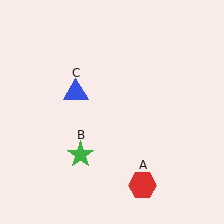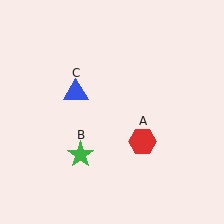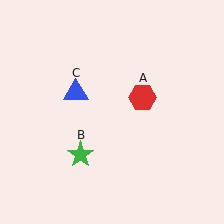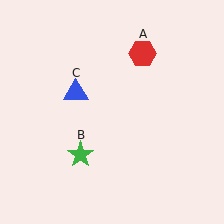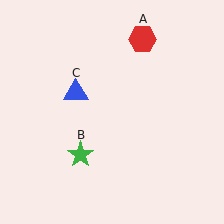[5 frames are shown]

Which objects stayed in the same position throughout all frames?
Green star (object B) and blue triangle (object C) remained stationary.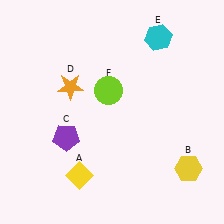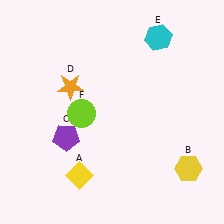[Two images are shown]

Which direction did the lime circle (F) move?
The lime circle (F) moved left.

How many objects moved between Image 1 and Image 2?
1 object moved between the two images.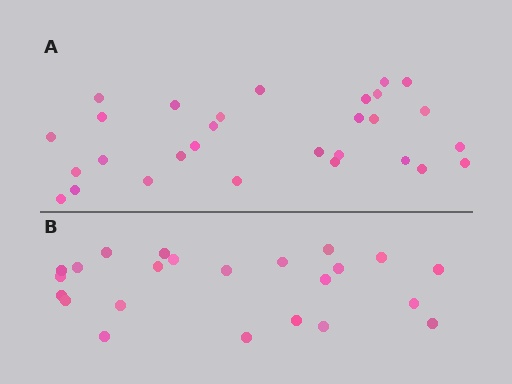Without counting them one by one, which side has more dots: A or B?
Region A (the top region) has more dots.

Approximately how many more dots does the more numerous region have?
Region A has about 6 more dots than region B.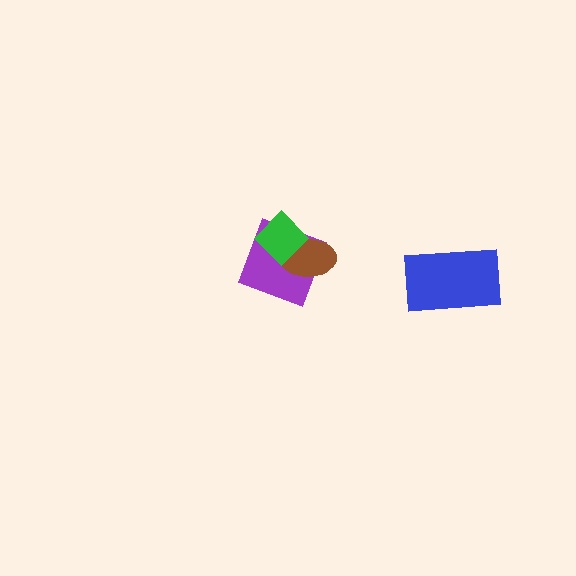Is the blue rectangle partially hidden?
No, no other shape covers it.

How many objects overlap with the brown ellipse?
2 objects overlap with the brown ellipse.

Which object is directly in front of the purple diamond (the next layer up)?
The brown ellipse is directly in front of the purple diamond.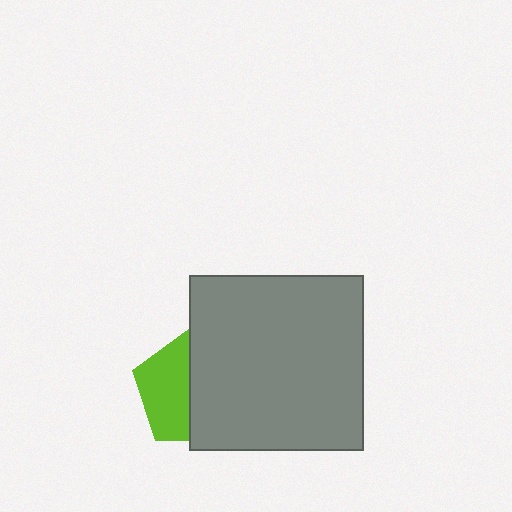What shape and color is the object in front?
The object in front is a gray rectangle.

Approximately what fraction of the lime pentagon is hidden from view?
Roughly 54% of the lime pentagon is hidden behind the gray rectangle.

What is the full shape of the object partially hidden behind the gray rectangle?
The partially hidden object is a lime pentagon.